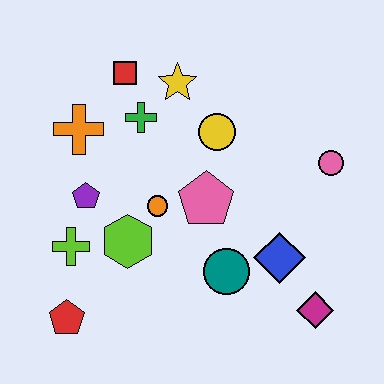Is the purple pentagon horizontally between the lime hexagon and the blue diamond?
No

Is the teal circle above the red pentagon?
Yes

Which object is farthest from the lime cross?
The pink circle is farthest from the lime cross.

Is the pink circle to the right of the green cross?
Yes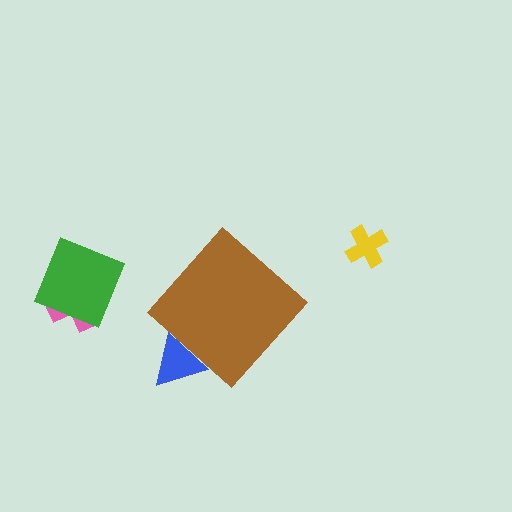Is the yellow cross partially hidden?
No, the yellow cross is fully visible.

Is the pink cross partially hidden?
No, the pink cross is fully visible.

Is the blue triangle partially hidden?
Yes, the blue triangle is partially hidden behind the brown diamond.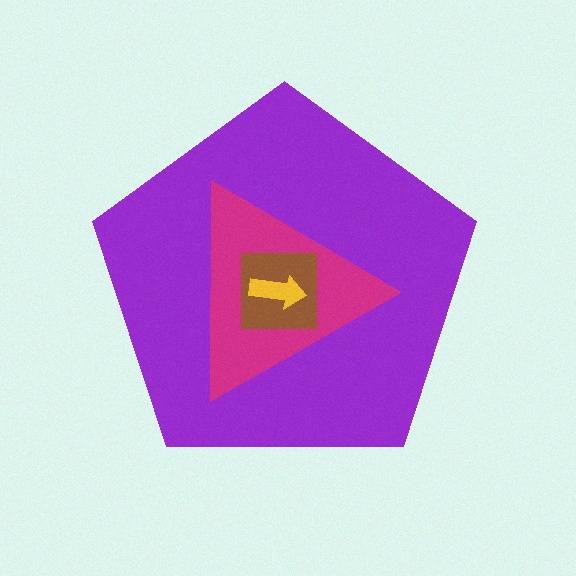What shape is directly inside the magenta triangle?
The brown square.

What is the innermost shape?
The yellow arrow.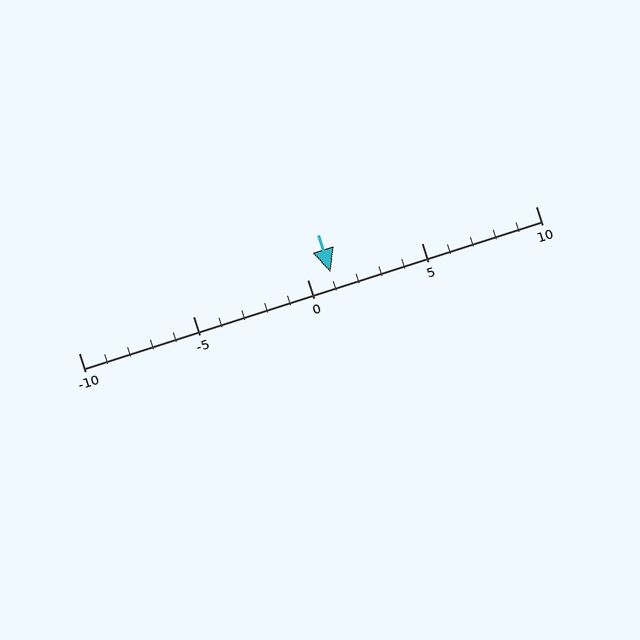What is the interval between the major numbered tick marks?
The major tick marks are spaced 5 units apart.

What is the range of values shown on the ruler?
The ruler shows values from -10 to 10.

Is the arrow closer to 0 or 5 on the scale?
The arrow is closer to 0.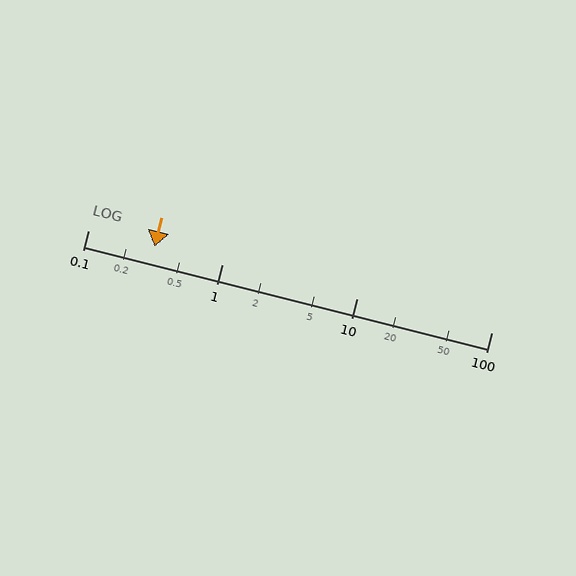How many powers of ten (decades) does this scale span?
The scale spans 3 decades, from 0.1 to 100.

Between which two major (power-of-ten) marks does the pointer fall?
The pointer is between 0.1 and 1.